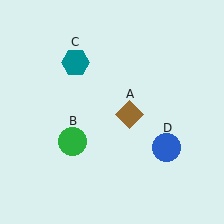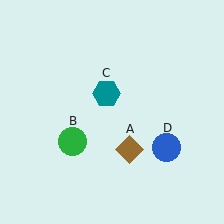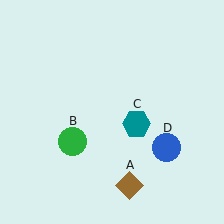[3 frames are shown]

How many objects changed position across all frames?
2 objects changed position: brown diamond (object A), teal hexagon (object C).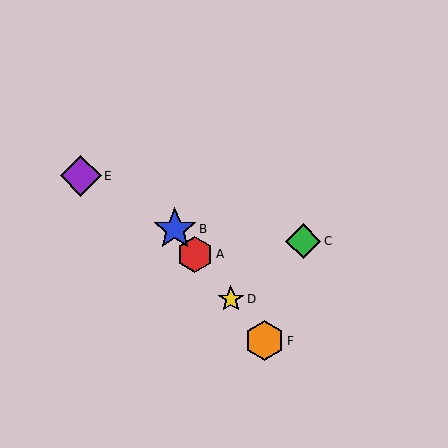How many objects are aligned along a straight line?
4 objects (A, B, D, F) are aligned along a straight line.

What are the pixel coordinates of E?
Object E is at (81, 176).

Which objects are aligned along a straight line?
Objects A, B, D, F are aligned along a straight line.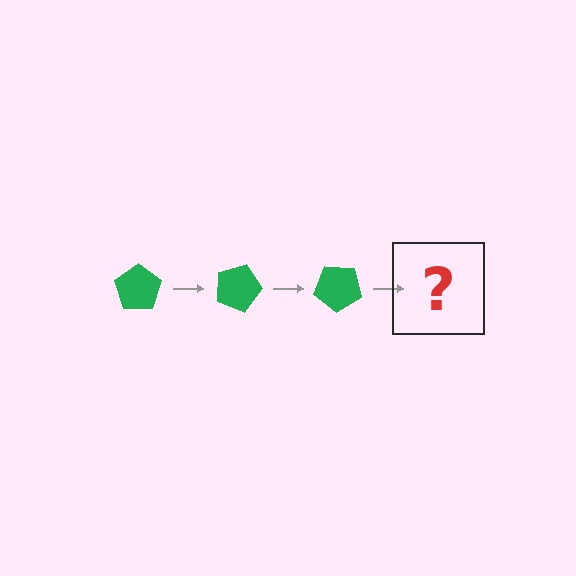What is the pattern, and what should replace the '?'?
The pattern is that the pentagon rotates 20 degrees each step. The '?' should be a green pentagon rotated 60 degrees.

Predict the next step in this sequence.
The next step is a green pentagon rotated 60 degrees.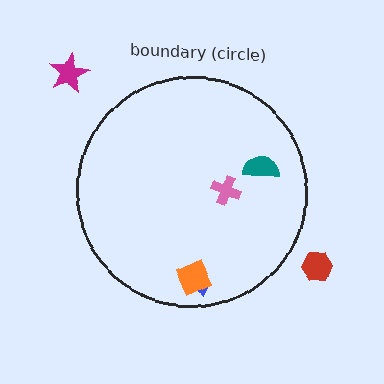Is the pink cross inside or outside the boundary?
Inside.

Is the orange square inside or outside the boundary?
Inside.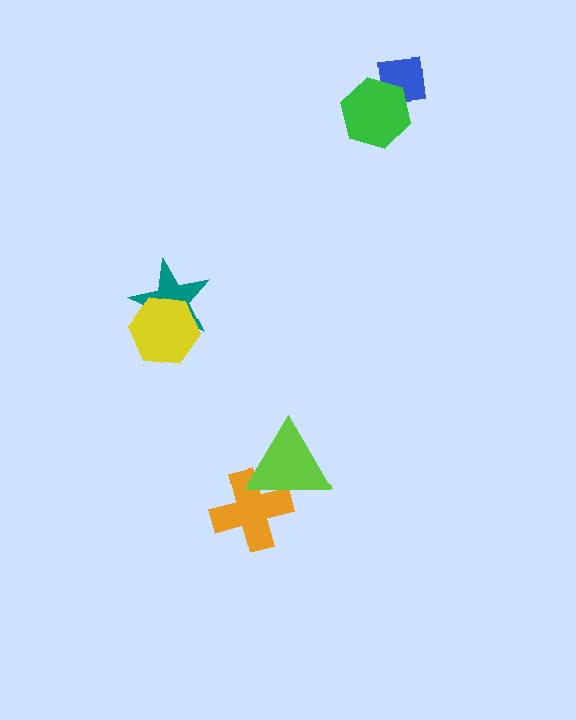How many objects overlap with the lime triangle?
1 object overlaps with the lime triangle.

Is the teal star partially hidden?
Yes, it is partially covered by another shape.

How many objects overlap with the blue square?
1 object overlaps with the blue square.